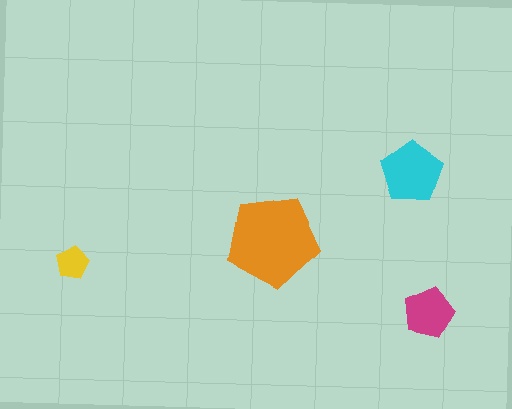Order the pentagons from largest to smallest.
the orange one, the cyan one, the magenta one, the yellow one.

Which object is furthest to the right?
The magenta pentagon is rightmost.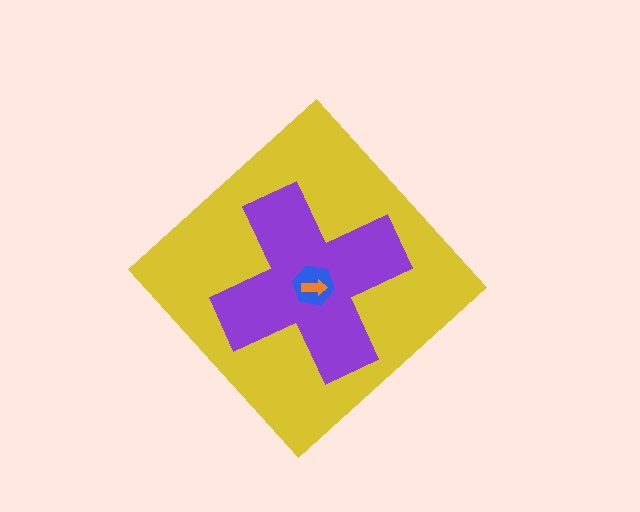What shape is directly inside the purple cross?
The blue hexagon.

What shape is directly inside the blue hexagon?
The orange arrow.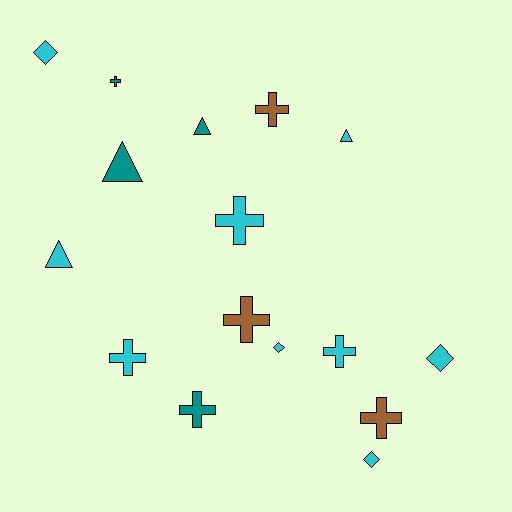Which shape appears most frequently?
Cross, with 8 objects.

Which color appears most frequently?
Cyan, with 9 objects.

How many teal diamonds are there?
There are no teal diamonds.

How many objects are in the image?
There are 16 objects.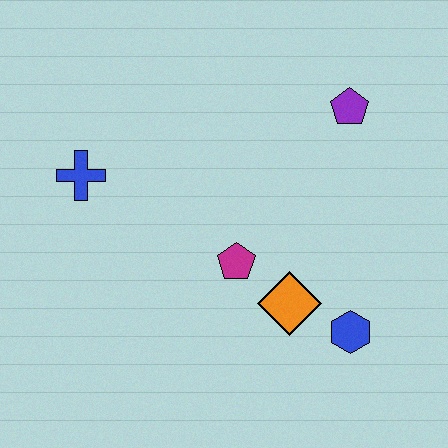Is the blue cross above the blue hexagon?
Yes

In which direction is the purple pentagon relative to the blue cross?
The purple pentagon is to the right of the blue cross.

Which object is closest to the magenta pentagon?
The orange diamond is closest to the magenta pentagon.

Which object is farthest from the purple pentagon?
The blue cross is farthest from the purple pentagon.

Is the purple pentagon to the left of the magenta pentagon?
No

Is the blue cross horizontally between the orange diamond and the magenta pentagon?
No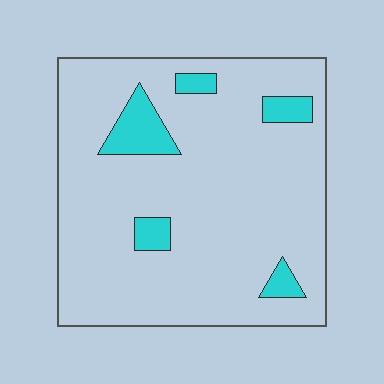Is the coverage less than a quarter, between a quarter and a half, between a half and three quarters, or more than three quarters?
Less than a quarter.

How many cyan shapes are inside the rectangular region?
5.